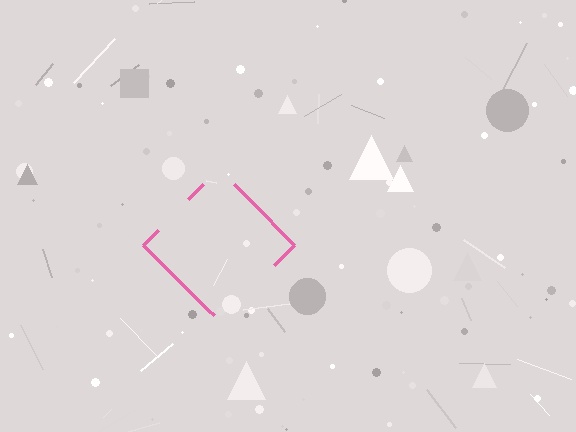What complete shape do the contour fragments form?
The contour fragments form a diamond.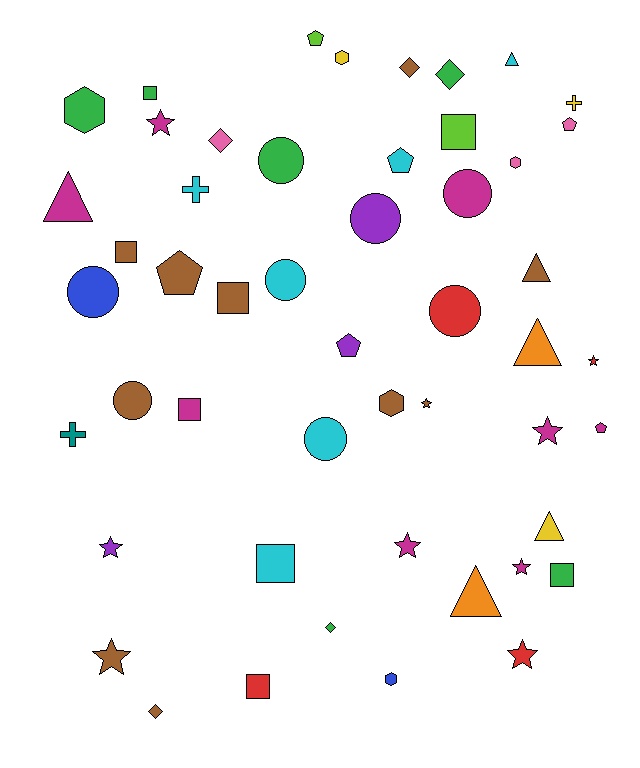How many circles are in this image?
There are 8 circles.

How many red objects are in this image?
There are 4 red objects.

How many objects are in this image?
There are 50 objects.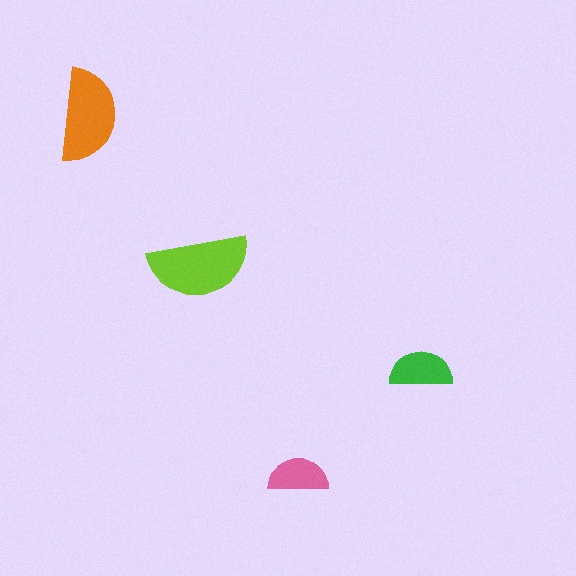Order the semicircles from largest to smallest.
the lime one, the orange one, the green one, the pink one.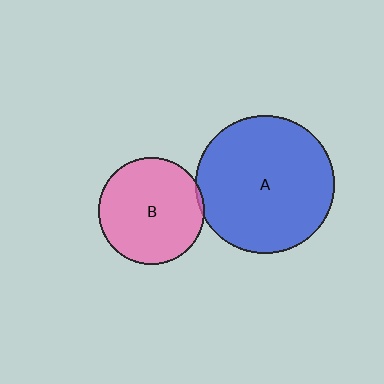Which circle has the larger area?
Circle A (blue).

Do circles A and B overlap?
Yes.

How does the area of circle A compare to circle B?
Approximately 1.7 times.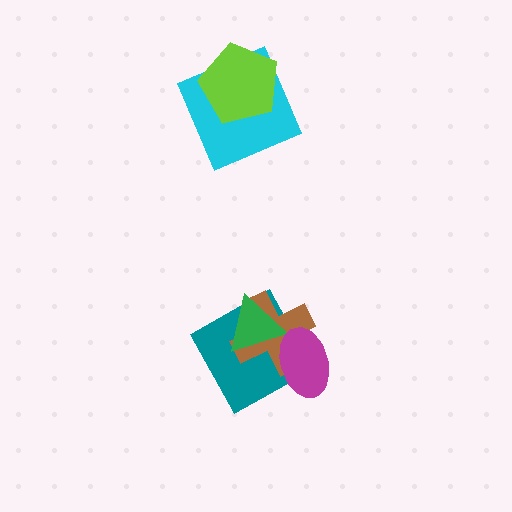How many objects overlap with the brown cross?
3 objects overlap with the brown cross.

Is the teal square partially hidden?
Yes, it is partially covered by another shape.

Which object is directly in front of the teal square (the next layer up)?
The brown cross is directly in front of the teal square.